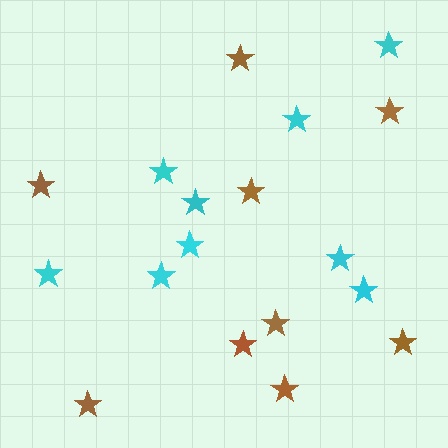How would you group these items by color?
There are 2 groups: one group of brown stars (9) and one group of cyan stars (9).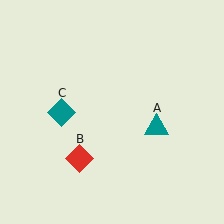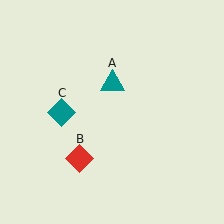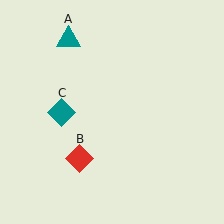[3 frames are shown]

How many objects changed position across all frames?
1 object changed position: teal triangle (object A).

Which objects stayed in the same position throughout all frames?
Red diamond (object B) and teal diamond (object C) remained stationary.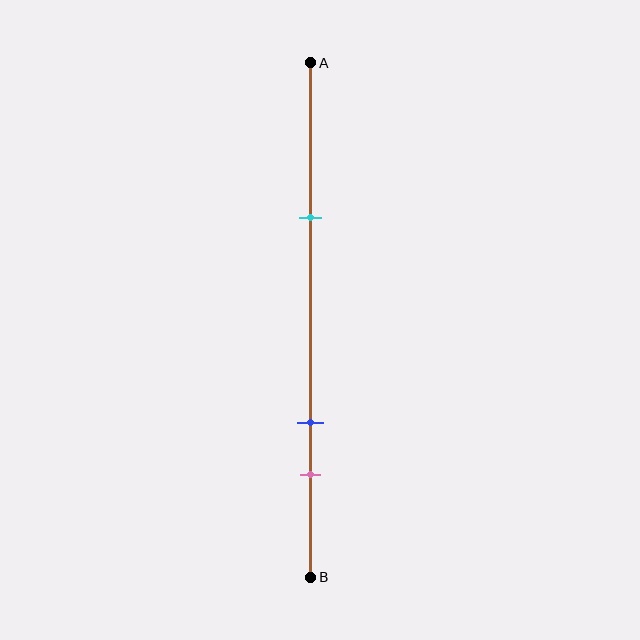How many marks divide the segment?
There are 3 marks dividing the segment.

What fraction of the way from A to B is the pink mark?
The pink mark is approximately 80% (0.8) of the way from A to B.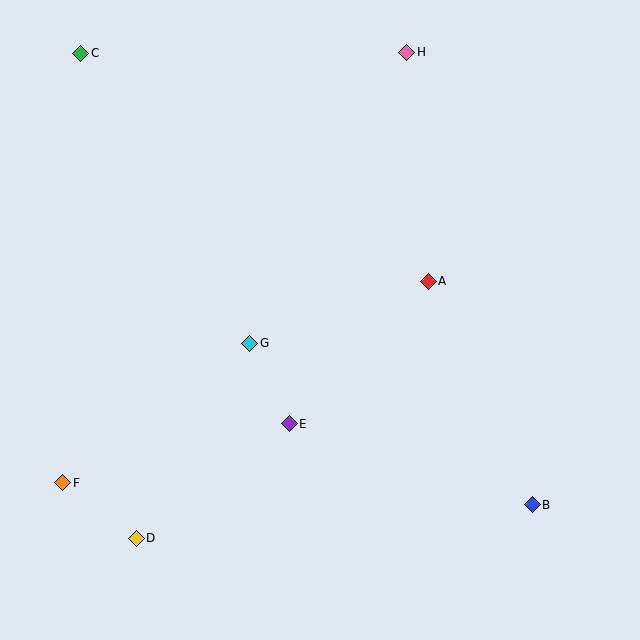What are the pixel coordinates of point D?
Point D is at (136, 538).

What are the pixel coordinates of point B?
Point B is at (532, 505).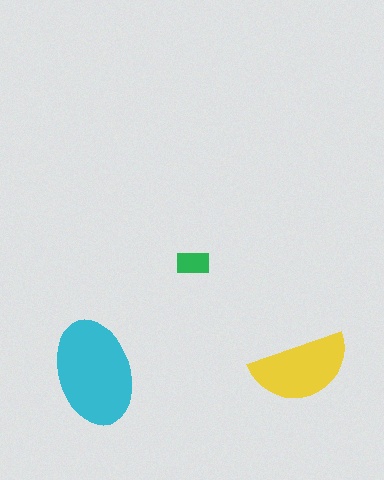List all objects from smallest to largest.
The green rectangle, the yellow semicircle, the cyan ellipse.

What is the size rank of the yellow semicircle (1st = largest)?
2nd.